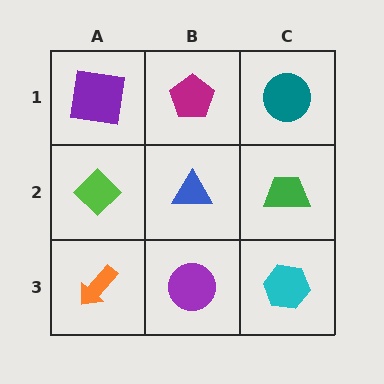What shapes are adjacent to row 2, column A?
A purple square (row 1, column A), an orange arrow (row 3, column A), a blue triangle (row 2, column B).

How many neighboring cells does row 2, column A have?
3.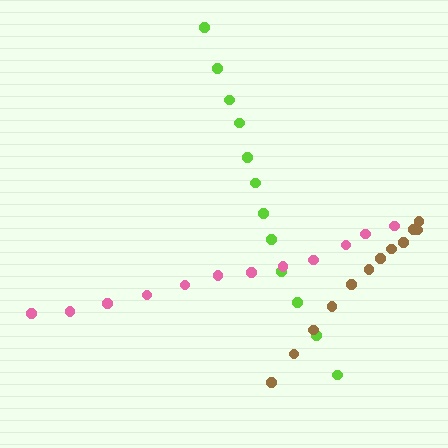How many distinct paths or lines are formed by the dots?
There are 3 distinct paths.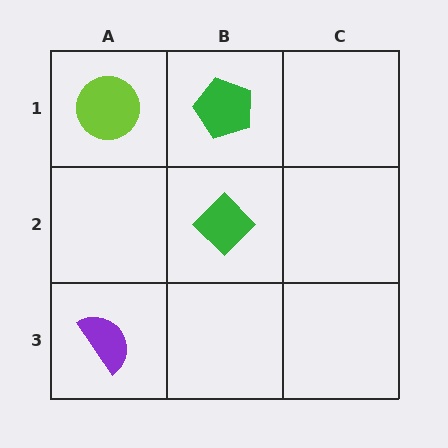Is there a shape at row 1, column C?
No, that cell is empty.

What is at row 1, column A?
A lime circle.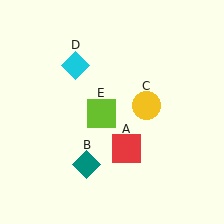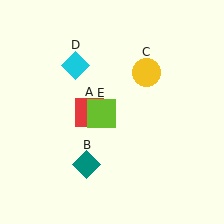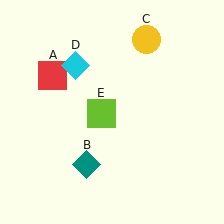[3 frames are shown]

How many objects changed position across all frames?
2 objects changed position: red square (object A), yellow circle (object C).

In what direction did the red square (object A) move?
The red square (object A) moved up and to the left.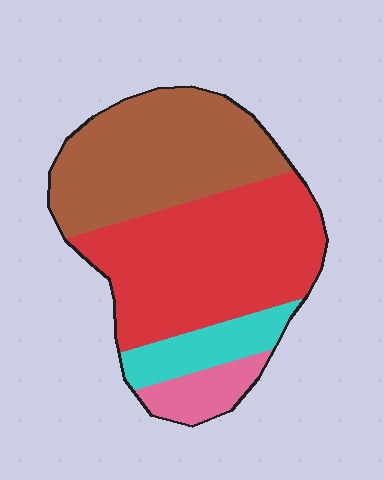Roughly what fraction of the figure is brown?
Brown takes up about three eighths (3/8) of the figure.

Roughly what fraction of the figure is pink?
Pink covers about 10% of the figure.